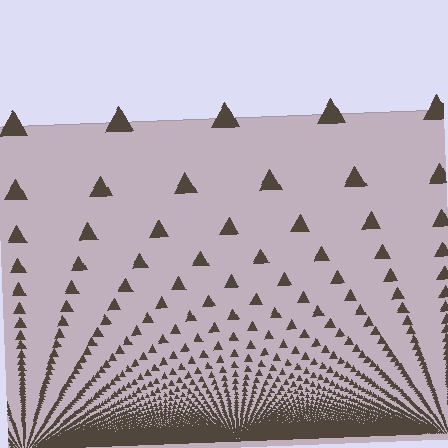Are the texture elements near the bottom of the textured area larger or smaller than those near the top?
Smaller. The gradient is inverted — elements near the bottom are smaller and denser.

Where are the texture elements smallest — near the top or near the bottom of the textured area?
Near the bottom.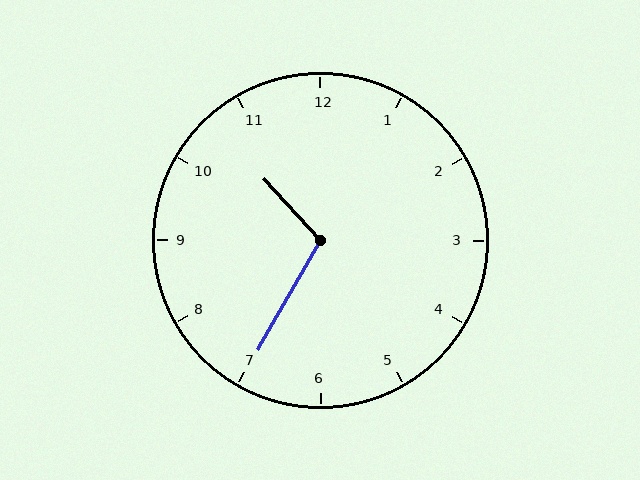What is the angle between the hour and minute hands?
Approximately 108 degrees.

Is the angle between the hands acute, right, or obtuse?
It is obtuse.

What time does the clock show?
10:35.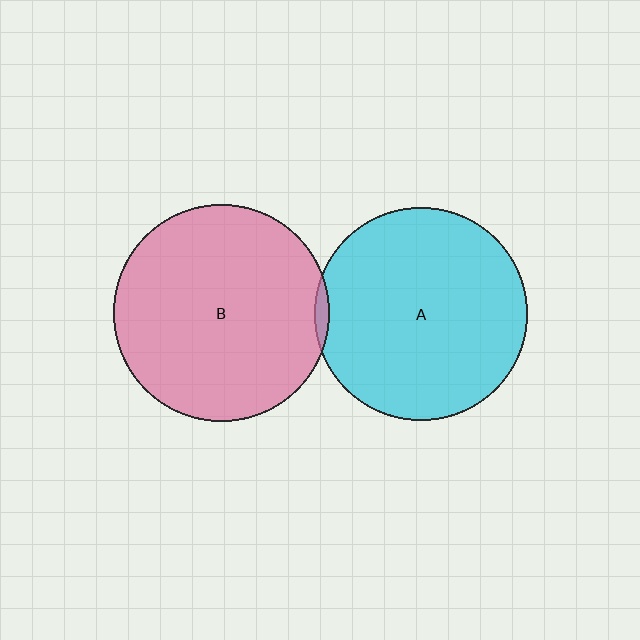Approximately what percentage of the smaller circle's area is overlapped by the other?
Approximately 5%.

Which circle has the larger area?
Circle B (pink).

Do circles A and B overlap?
Yes.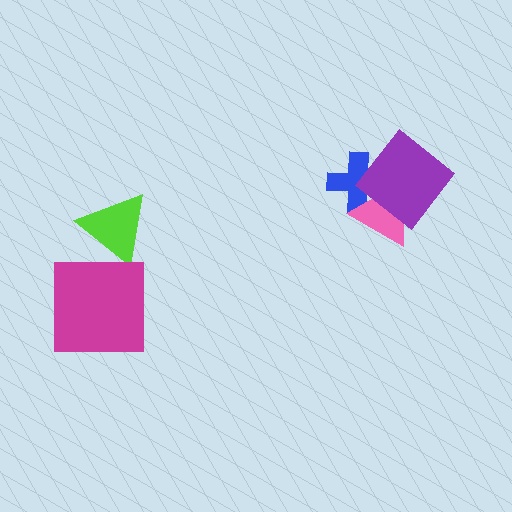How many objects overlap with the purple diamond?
2 objects overlap with the purple diamond.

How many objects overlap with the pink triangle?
2 objects overlap with the pink triangle.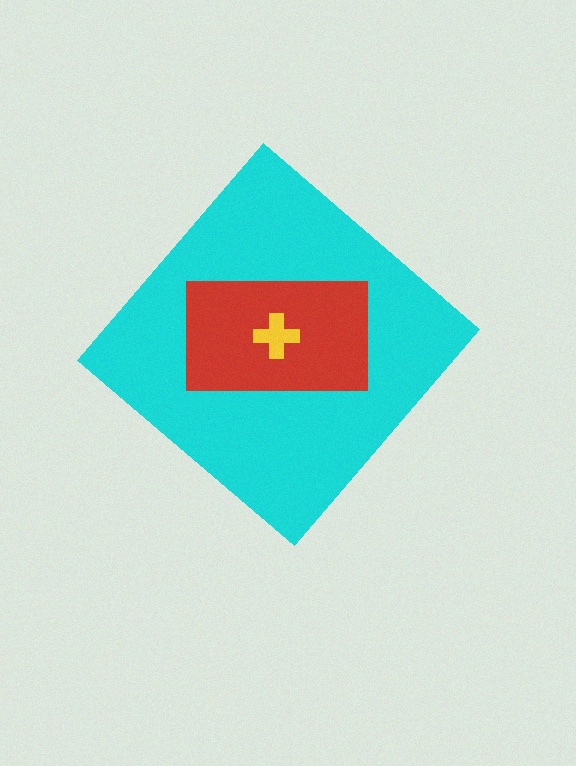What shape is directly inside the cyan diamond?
The red rectangle.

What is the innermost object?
The yellow cross.